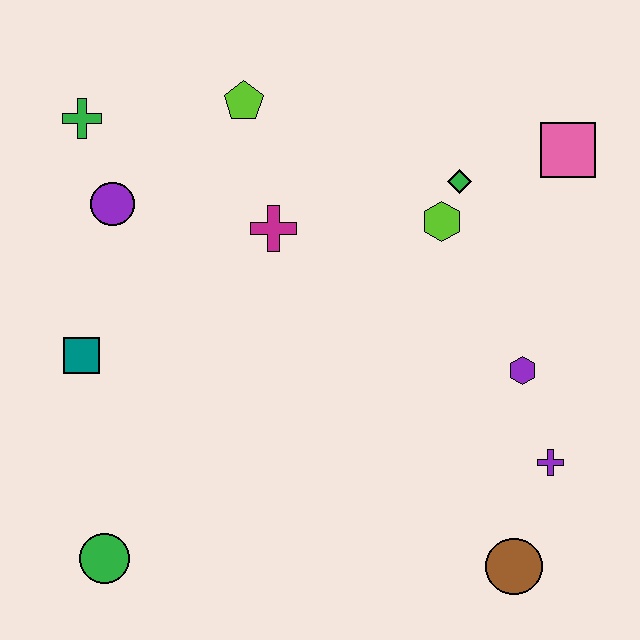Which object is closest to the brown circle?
The purple cross is closest to the brown circle.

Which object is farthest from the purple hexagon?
The green cross is farthest from the purple hexagon.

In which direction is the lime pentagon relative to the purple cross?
The lime pentagon is above the purple cross.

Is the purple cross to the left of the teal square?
No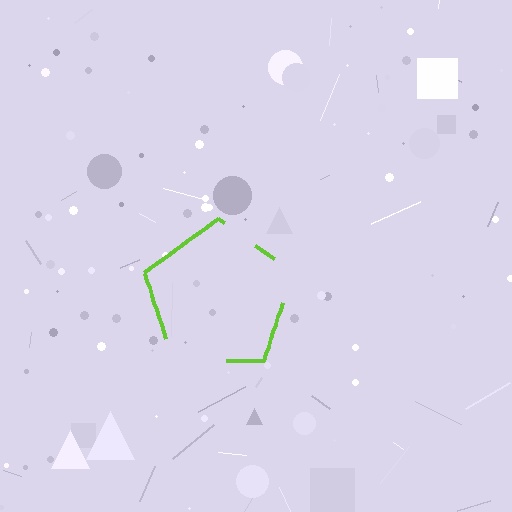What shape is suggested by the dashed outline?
The dashed outline suggests a pentagon.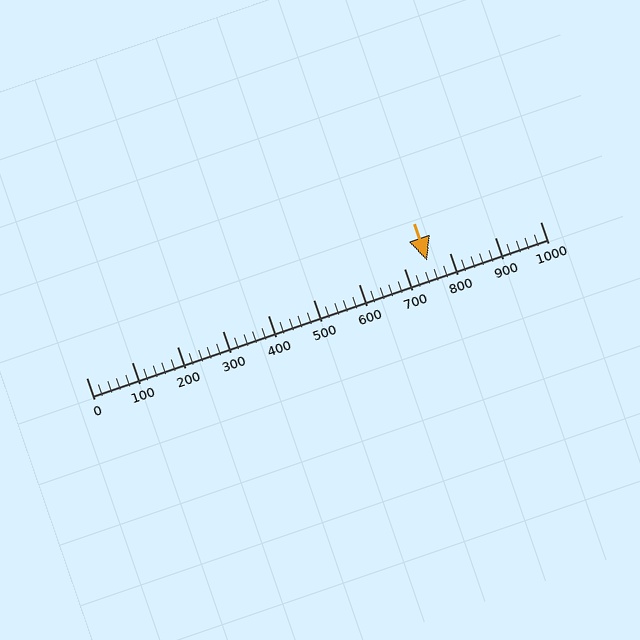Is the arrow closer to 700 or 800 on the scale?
The arrow is closer to 800.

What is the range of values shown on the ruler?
The ruler shows values from 0 to 1000.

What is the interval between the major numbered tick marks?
The major tick marks are spaced 100 units apart.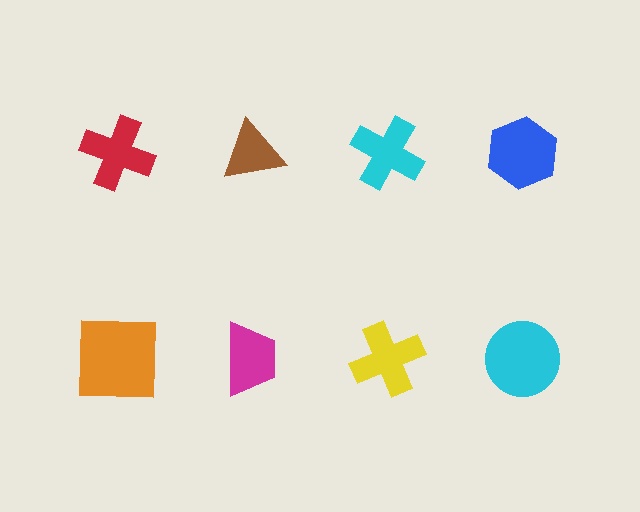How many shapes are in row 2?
4 shapes.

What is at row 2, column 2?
A magenta trapezoid.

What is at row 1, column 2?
A brown triangle.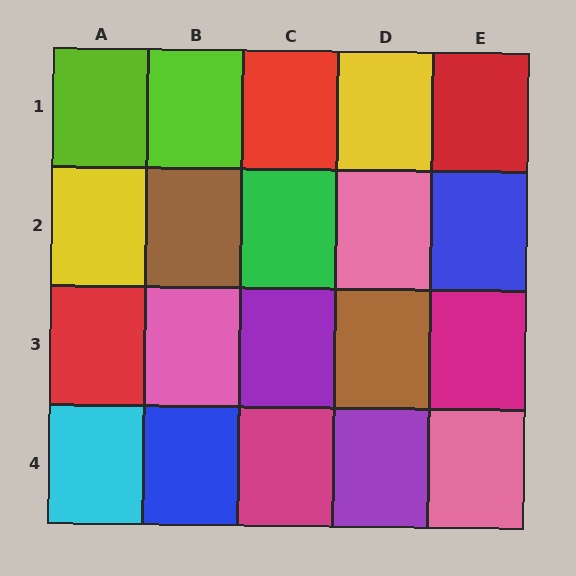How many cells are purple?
2 cells are purple.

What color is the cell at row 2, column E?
Blue.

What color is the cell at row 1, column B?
Lime.